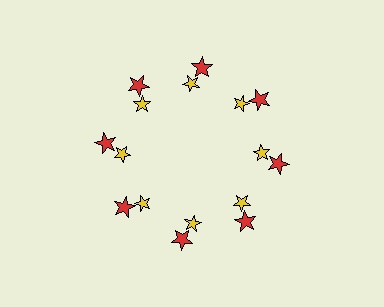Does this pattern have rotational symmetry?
Yes, this pattern has 8-fold rotational symmetry. It looks the same after rotating 45 degrees around the center.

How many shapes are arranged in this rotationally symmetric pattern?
There are 16 shapes, arranged in 8 groups of 2.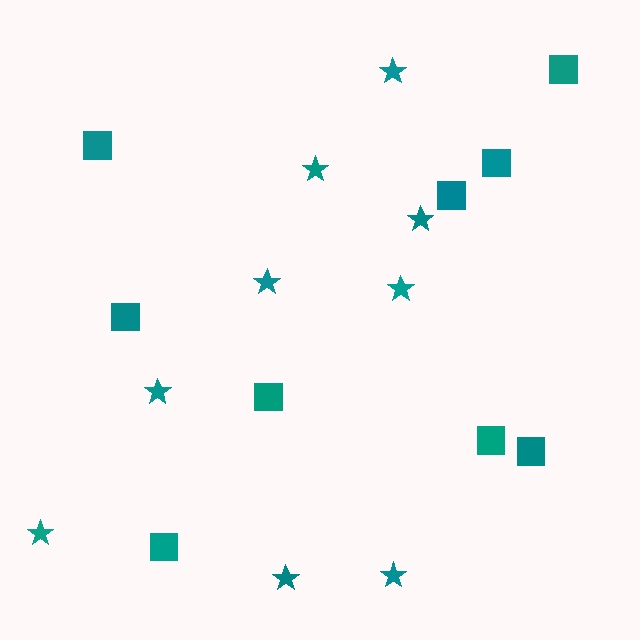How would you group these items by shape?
There are 2 groups: one group of stars (9) and one group of squares (9).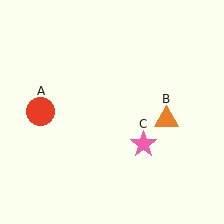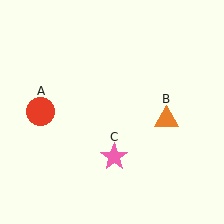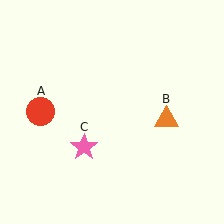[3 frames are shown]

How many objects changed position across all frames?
1 object changed position: pink star (object C).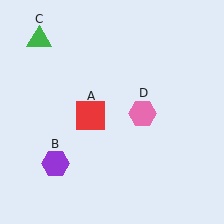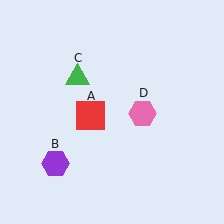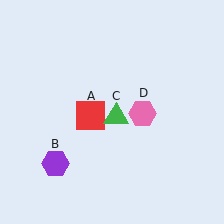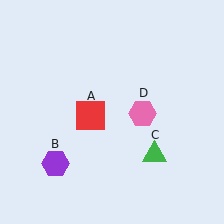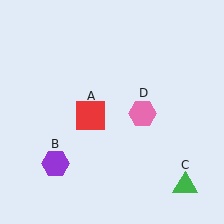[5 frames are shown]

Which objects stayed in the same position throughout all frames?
Red square (object A) and purple hexagon (object B) and pink hexagon (object D) remained stationary.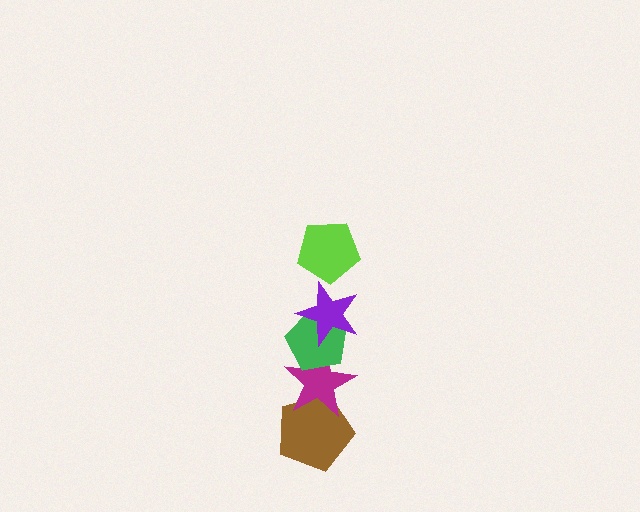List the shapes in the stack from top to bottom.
From top to bottom: the lime pentagon, the purple star, the green pentagon, the magenta star, the brown pentagon.